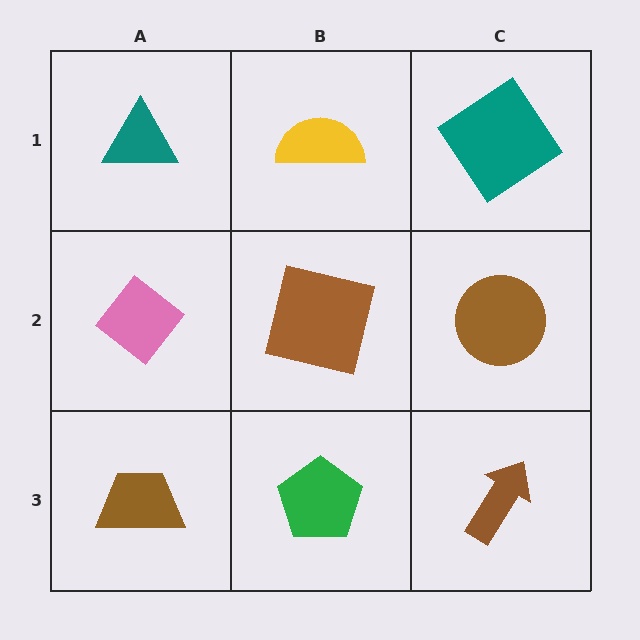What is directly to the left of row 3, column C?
A green pentagon.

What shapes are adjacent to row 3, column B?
A brown square (row 2, column B), a brown trapezoid (row 3, column A), a brown arrow (row 3, column C).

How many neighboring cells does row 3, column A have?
2.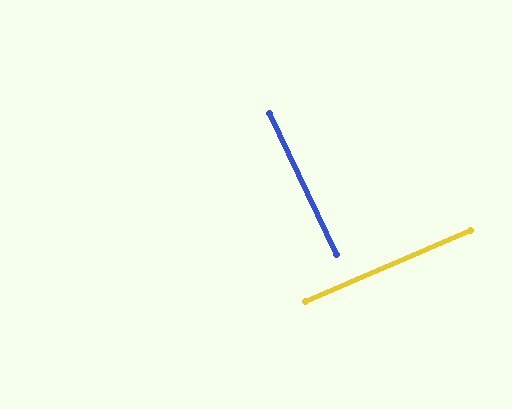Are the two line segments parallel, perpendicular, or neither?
Perpendicular — they meet at approximately 88°.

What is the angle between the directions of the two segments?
Approximately 88 degrees.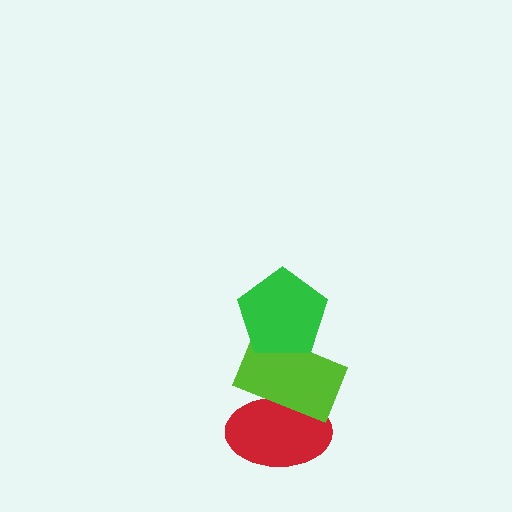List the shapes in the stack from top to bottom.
From top to bottom: the green pentagon, the lime rectangle, the red ellipse.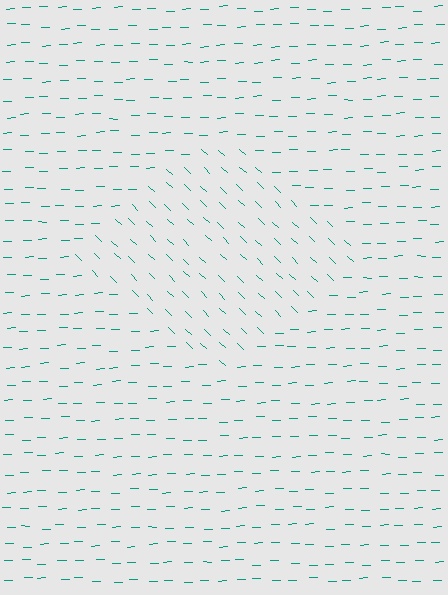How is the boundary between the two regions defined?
The boundary is defined purely by a change in line orientation (approximately 45 degrees difference). All lines are the same color and thickness.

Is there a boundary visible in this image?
Yes, there is a texture boundary formed by a change in line orientation.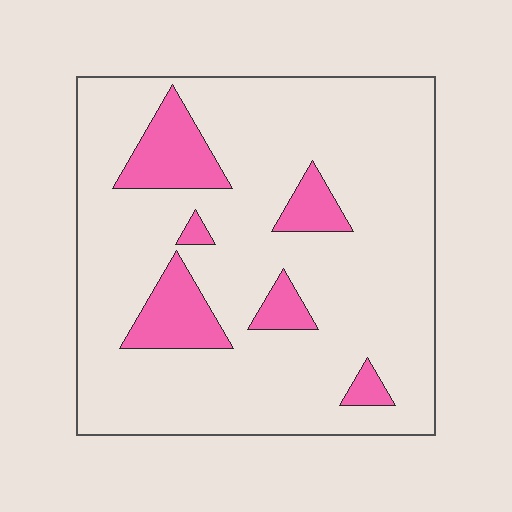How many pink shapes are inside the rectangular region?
6.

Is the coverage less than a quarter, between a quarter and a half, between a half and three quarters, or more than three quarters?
Less than a quarter.